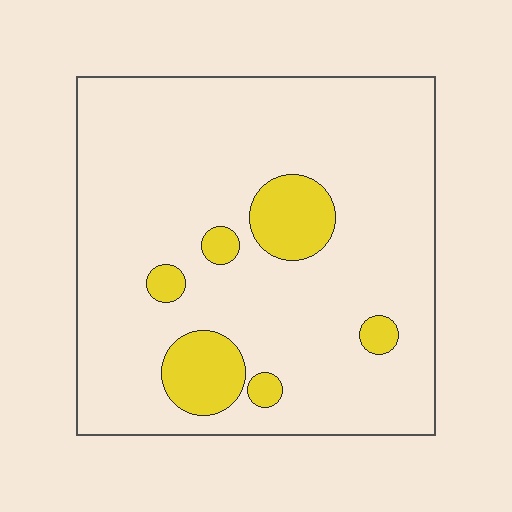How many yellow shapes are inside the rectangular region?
6.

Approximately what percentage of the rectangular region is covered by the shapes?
Approximately 15%.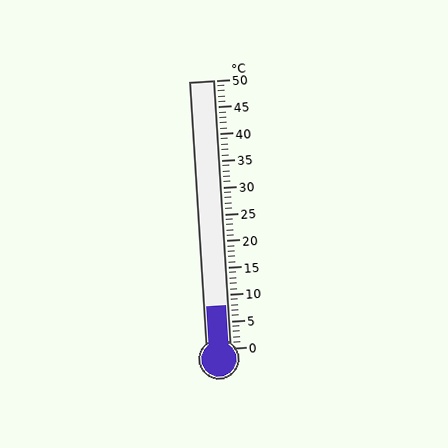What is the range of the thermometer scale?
The thermometer scale ranges from 0°C to 50°C.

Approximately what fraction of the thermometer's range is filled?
The thermometer is filled to approximately 15% of its range.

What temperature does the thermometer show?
The thermometer shows approximately 8°C.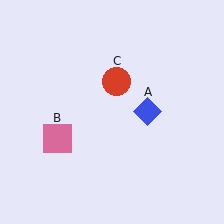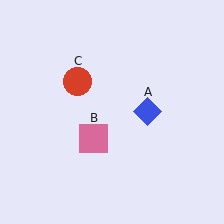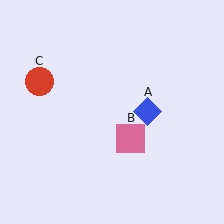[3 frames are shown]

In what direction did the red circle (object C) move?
The red circle (object C) moved left.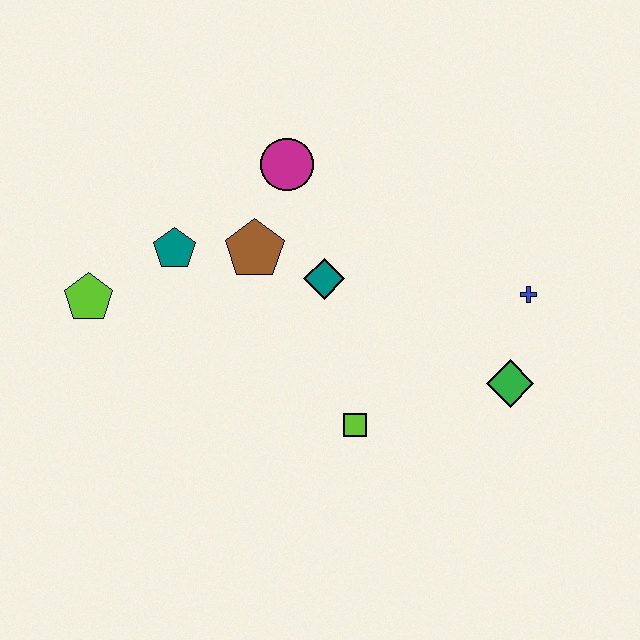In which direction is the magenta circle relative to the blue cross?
The magenta circle is to the left of the blue cross.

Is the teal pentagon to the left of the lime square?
Yes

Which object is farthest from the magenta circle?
The green diamond is farthest from the magenta circle.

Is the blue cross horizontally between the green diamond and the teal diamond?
No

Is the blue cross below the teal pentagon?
Yes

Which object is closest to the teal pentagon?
The brown pentagon is closest to the teal pentagon.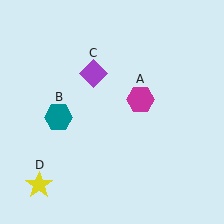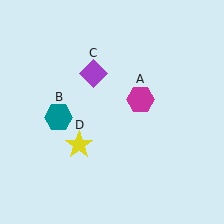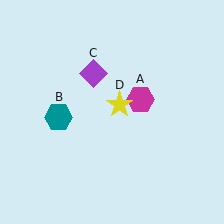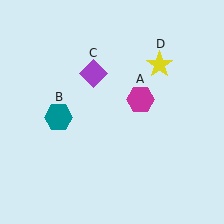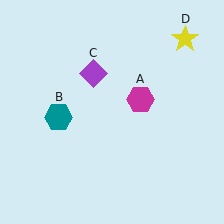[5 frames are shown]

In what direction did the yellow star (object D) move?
The yellow star (object D) moved up and to the right.